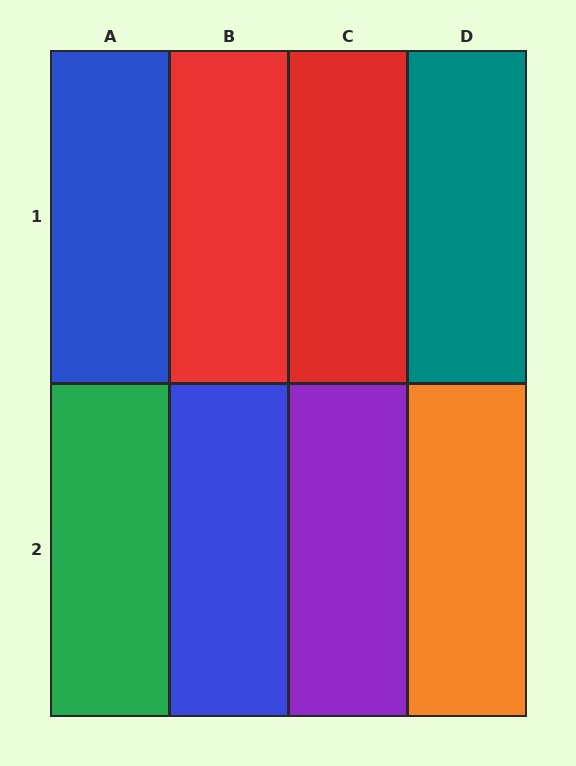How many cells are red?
2 cells are red.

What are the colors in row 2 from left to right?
Green, blue, purple, orange.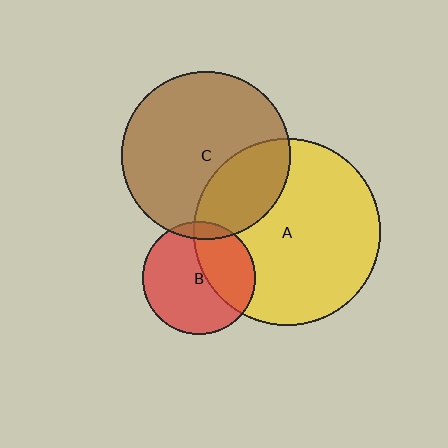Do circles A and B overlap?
Yes.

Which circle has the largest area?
Circle A (yellow).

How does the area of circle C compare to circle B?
Approximately 2.3 times.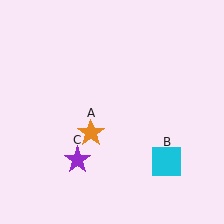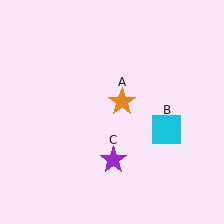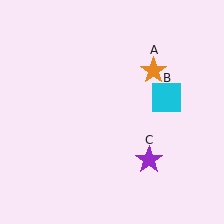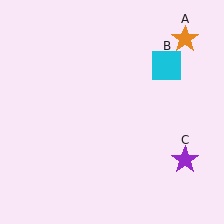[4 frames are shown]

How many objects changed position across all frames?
3 objects changed position: orange star (object A), cyan square (object B), purple star (object C).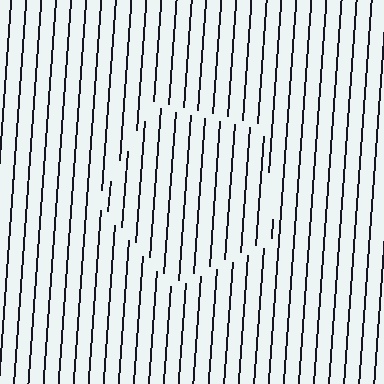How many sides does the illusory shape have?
5 sides — the line-ends trace a pentagon.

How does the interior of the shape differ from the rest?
The interior of the shape contains the same grating, shifted by half a period — the contour is defined by the phase discontinuity where line-ends from the inner and outer gratings abut.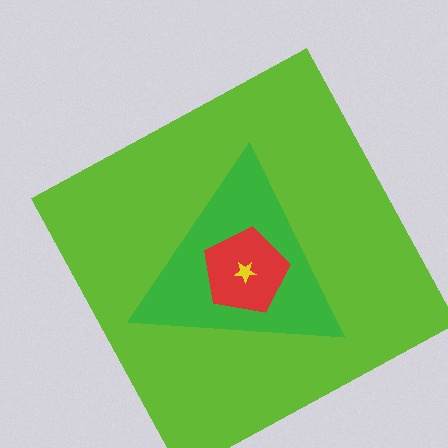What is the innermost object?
The yellow star.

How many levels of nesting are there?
4.